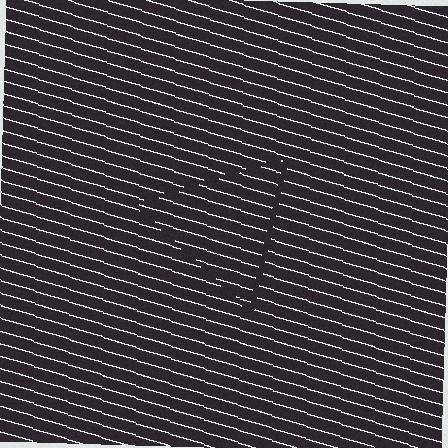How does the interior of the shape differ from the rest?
The interior of the shape contains the same grating, shifted by half a period — the contour is defined by the phase discontinuity where line-ends from the inner and outer gratings abut.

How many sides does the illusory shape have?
3 sides — the line-ends trace a triangle.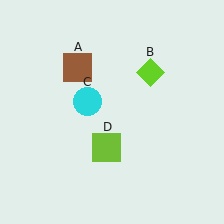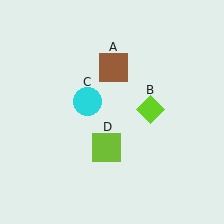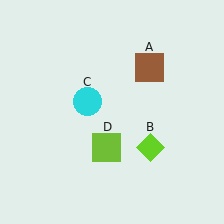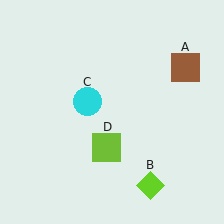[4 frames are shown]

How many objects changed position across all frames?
2 objects changed position: brown square (object A), lime diamond (object B).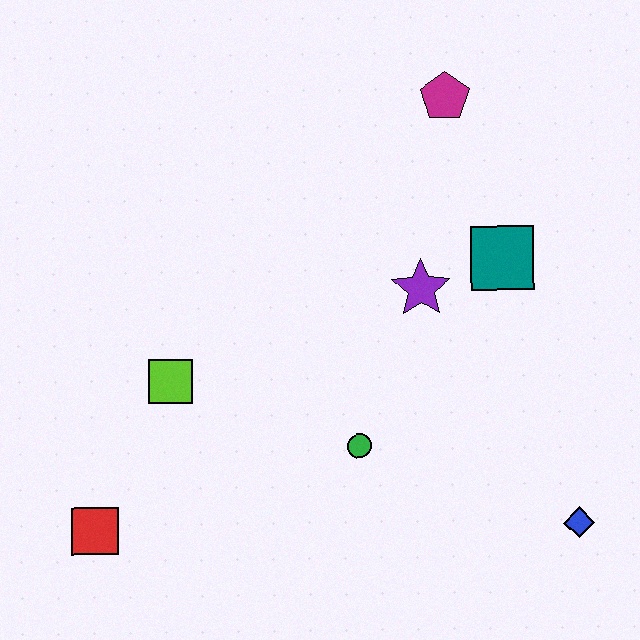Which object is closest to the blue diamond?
The green circle is closest to the blue diamond.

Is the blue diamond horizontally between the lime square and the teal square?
No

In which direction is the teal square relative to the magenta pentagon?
The teal square is below the magenta pentagon.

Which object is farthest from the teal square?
The red square is farthest from the teal square.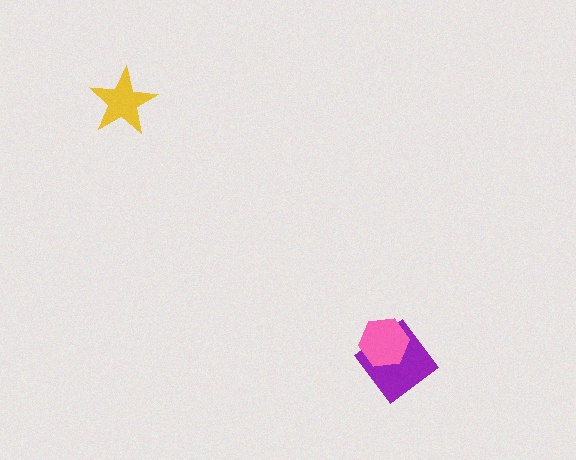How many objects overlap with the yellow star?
0 objects overlap with the yellow star.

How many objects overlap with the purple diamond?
1 object overlaps with the purple diamond.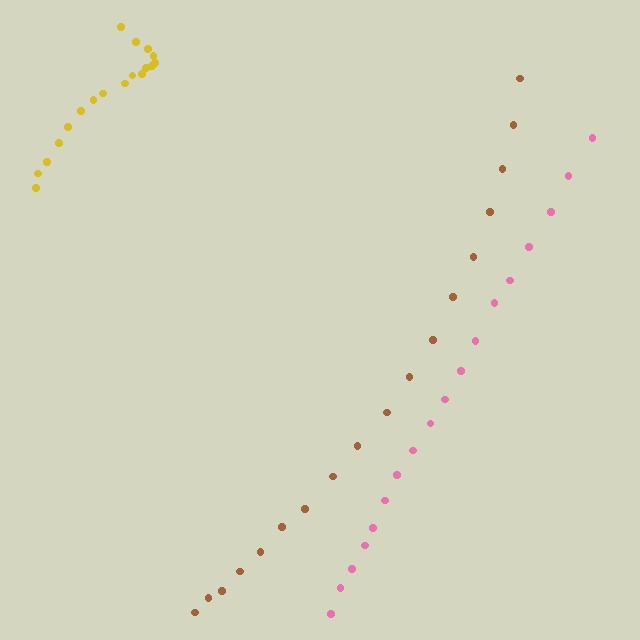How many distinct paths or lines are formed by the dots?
There are 3 distinct paths.